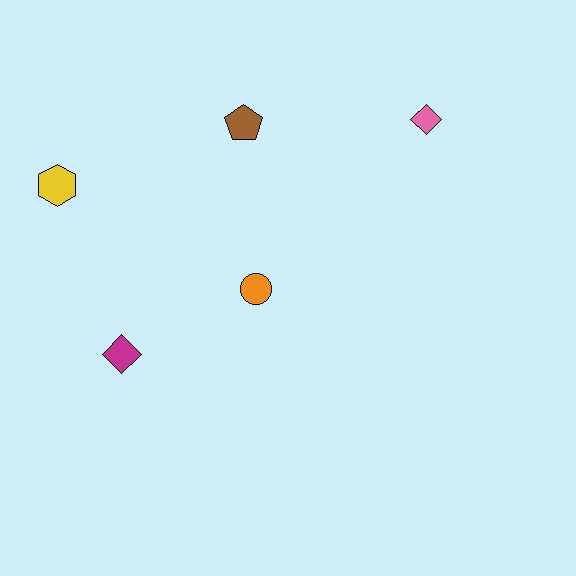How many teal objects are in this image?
There are no teal objects.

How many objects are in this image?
There are 5 objects.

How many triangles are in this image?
There are no triangles.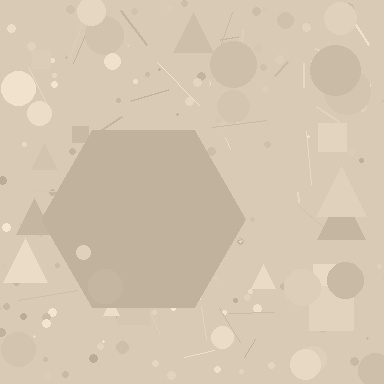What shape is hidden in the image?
A hexagon is hidden in the image.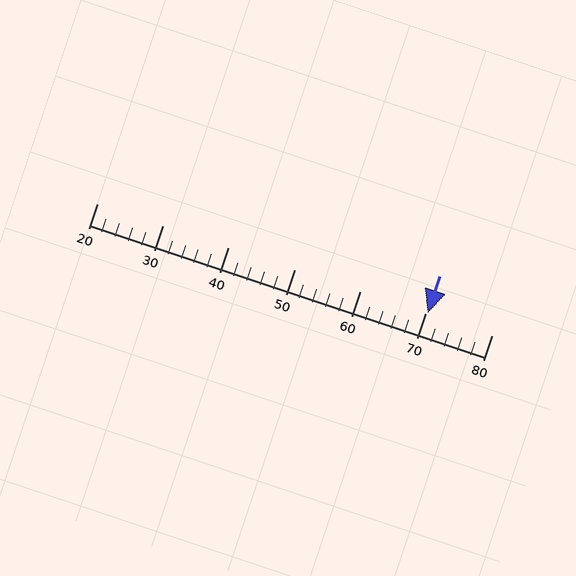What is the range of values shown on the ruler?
The ruler shows values from 20 to 80.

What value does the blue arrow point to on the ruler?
The blue arrow points to approximately 70.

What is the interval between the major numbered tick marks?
The major tick marks are spaced 10 units apart.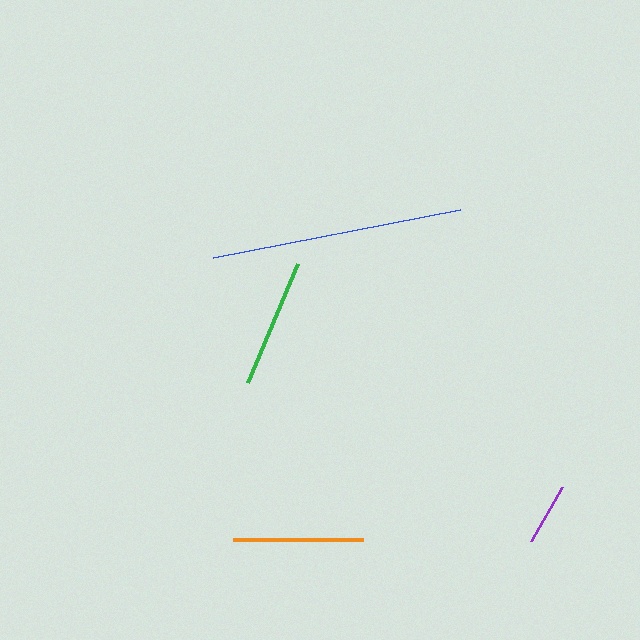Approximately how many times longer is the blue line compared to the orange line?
The blue line is approximately 1.9 times the length of the orange line.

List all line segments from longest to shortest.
From longest to shortest: blue, orange, green, purple.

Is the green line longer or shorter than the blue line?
The blue line is longer than the green line.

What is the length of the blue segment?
The blue segment is approximately 252 pixels long.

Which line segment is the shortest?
The purple line is the shortest at approximately 63 pixels.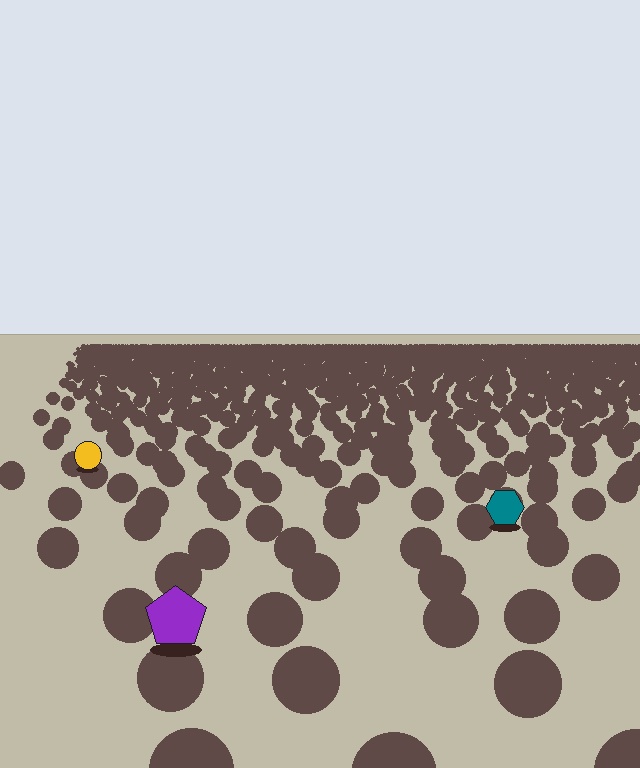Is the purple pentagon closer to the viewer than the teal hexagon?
Yes. The purple pentagon is closer — you can tell from the texture gradient: the ground texture is coarser near it.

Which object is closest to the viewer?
The purple pentagon is closest. The texture marks near it are larger and more spread out.